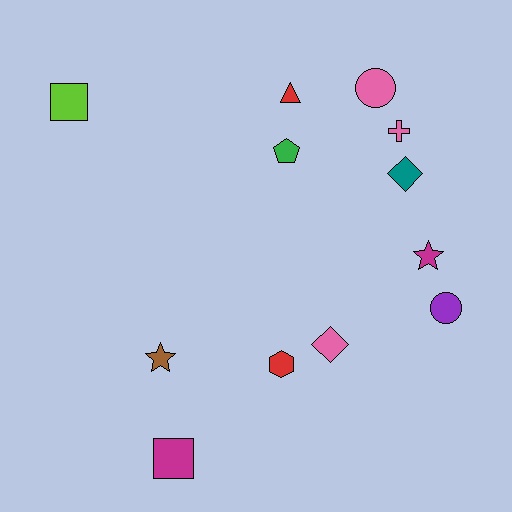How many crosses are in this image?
There is 1 cross.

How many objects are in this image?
There are 12 objects.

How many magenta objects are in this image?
There are 2 magenta objects.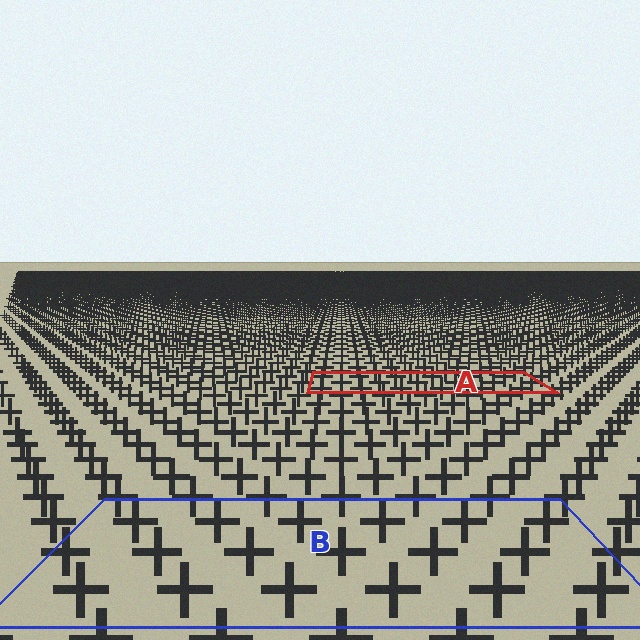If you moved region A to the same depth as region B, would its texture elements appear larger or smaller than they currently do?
They would appear larger. At a closer depth, the same texture elements are projected at a bigger on-screen size.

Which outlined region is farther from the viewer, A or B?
Region A is farther from the viewer — the texture elements inside it appear smaller and more densely packed.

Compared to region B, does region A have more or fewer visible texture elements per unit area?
Region A has more texture elements per unit area — they are packed more densely because it is farther away.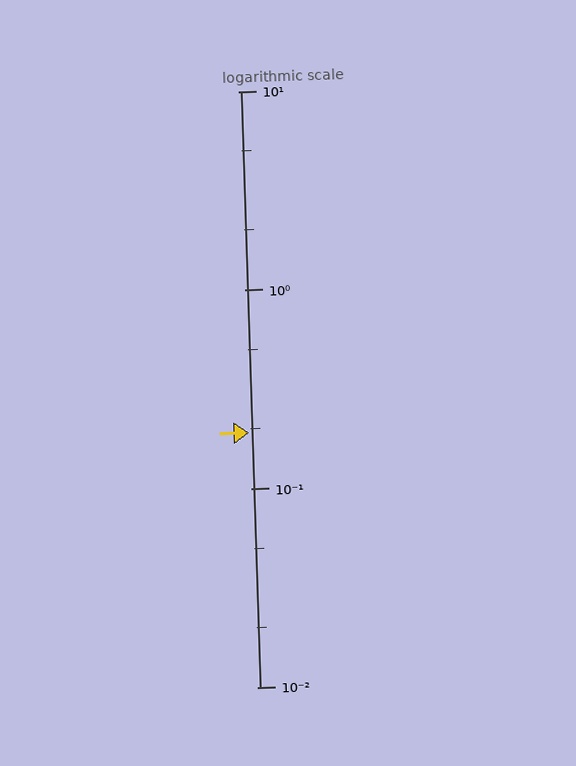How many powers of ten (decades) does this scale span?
The scale spans 3 decades, from 0.01 to 10.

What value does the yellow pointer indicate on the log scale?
The pointer indicates approximately 0.19.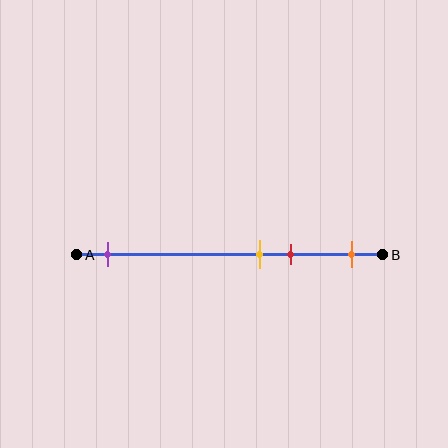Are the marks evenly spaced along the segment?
No, the marks are not evenly spaced.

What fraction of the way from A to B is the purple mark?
The purple mark is approximately 10% (0.1) of the way from A to B.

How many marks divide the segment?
There are 4 marks dividing the segment.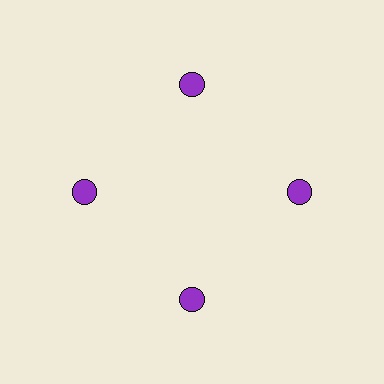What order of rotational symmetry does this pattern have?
This pattern has 4-fold rotational symmetry.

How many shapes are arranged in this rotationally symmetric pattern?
There are 4 shapes, arranged in 4 groups of 1.